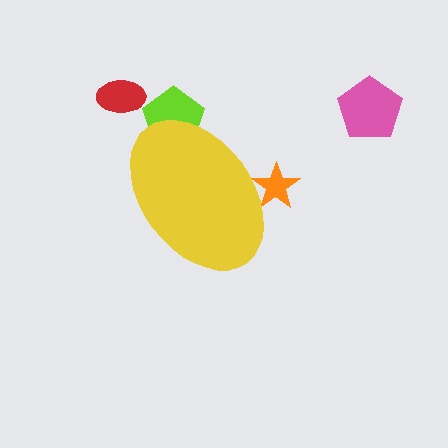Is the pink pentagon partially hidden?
No, the pink pentagon is fully visible.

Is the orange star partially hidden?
Yes, the orange star is partially hidden behind the yellow ellipse.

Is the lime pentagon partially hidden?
Yes, the lime pentagon is partially hidden behind the yellow ellipse.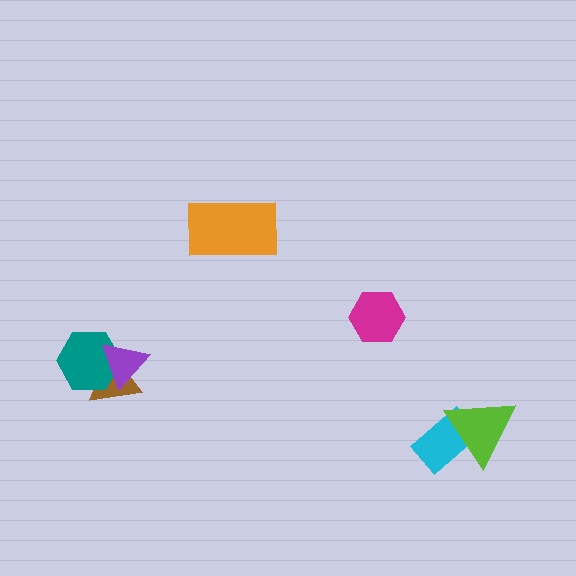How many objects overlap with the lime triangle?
1 object overlaps with the lime triangle.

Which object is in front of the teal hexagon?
The purple triangle is in front of the teal hexagon.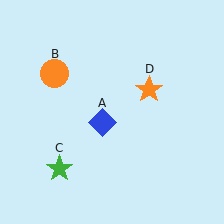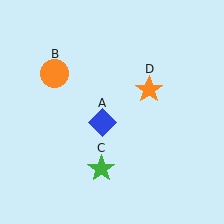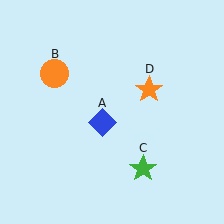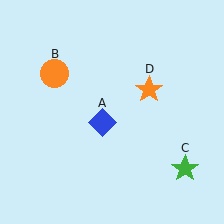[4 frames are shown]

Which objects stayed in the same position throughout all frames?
Blue diamond (object A) and orange circle (object B) and orange star (object D) remained stationary.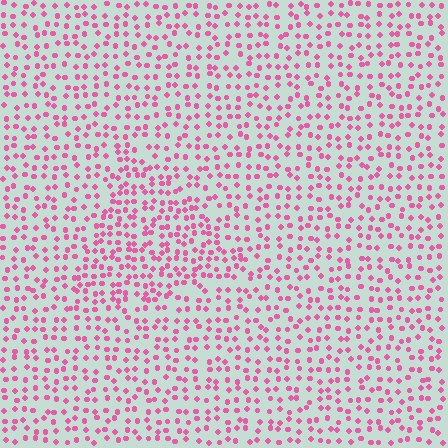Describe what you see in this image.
The image contains small pink elements arranged at two different densities. A triangle-shaped region is visible where the elements are more densely packed than the surrounding area.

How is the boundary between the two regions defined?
The boundary is defined by a change in element density (approximately 1.5x ratio). All elements are the same color, size, and shape.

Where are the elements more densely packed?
The elements are more densely packed inside the triangle boundary.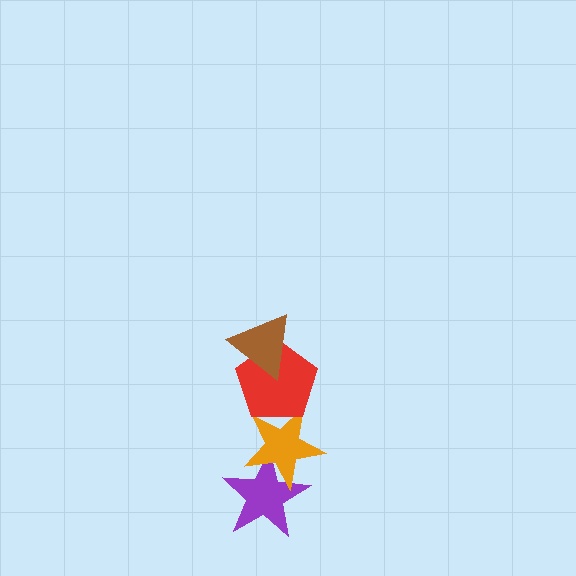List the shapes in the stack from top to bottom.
From top to bottom: the brown triangle, the red pentagon, the orange star, the purple star.